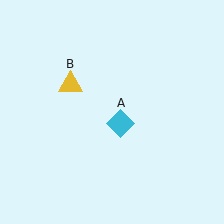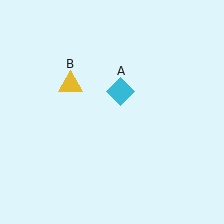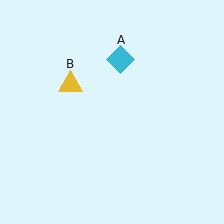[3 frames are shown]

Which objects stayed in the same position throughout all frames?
Yellow triangle (object B) remained stationary.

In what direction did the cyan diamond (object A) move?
The cyan diamond (object A) moved up.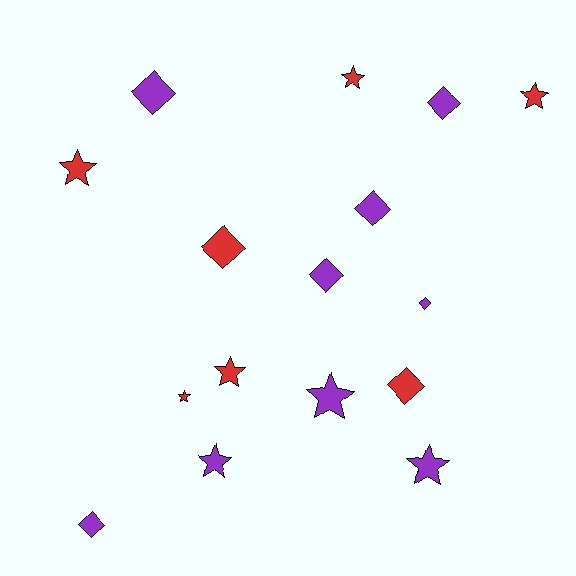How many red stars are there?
There are 5 red stars.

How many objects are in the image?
There are 16 objects.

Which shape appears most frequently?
Star, with 8 objects.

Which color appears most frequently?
Purple, with 9 objects.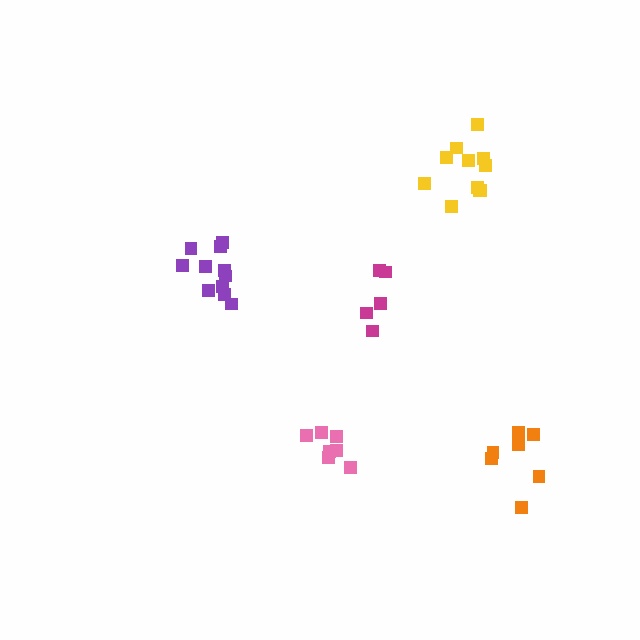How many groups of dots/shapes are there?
There are 5 groups.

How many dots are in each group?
Group 1: 7 dots, Group 2: 8 dots, Group 3: 11 dots, Group 4: 11 dots, Group 5: 5 dots (42 total).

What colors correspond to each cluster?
The clusters are colored: orange, pink, purple, yellow, magenta.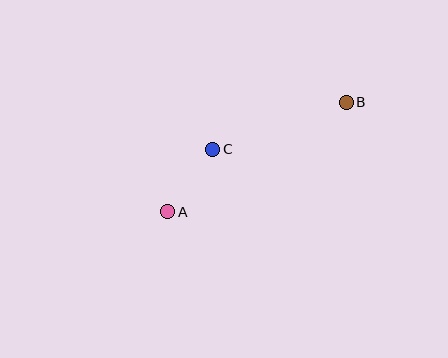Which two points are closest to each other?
Points A and C are closest to each other.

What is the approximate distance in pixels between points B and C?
The distance between B and C is approximately 141 pixels.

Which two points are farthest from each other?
Points A and B are farthest from each other.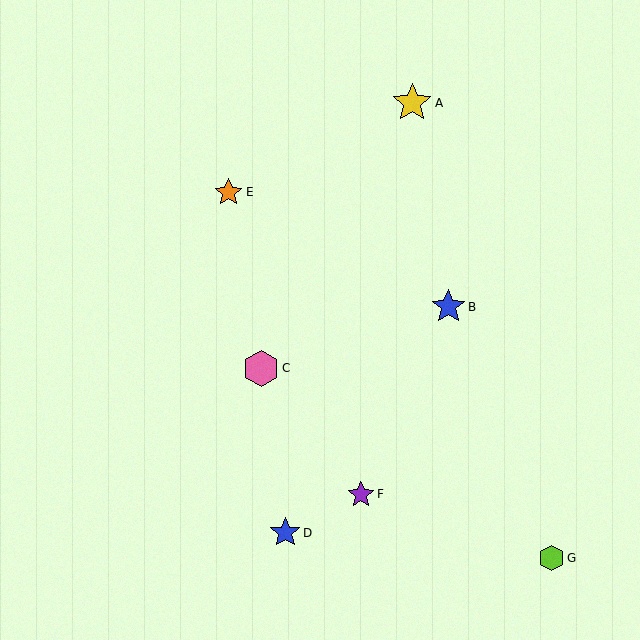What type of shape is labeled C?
Shape C is a pink hexagon.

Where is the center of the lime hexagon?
The center of the lime hexagon is at (551, 558).